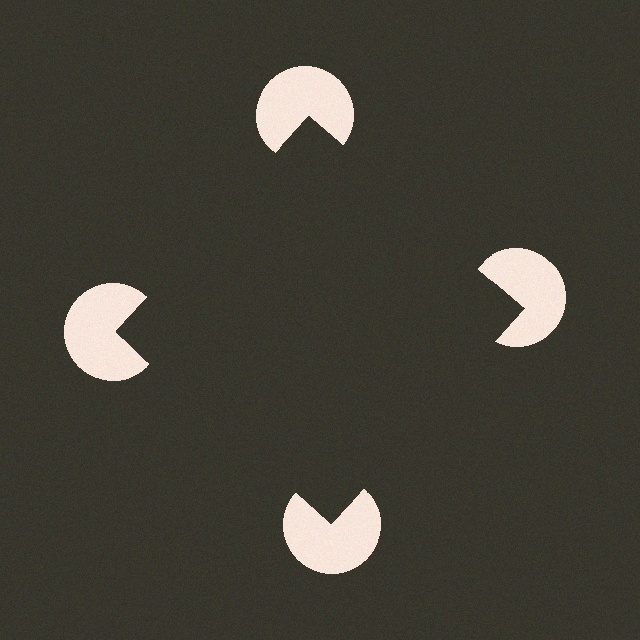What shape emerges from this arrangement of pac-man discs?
An illusory square — its edges are inferred from the aligned wedge cuts in the pac-man discs, not physically drawn.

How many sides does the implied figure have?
4 sides.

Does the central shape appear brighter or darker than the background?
It typically appears slightly darker than the background, even though no actual brightness change is drawn.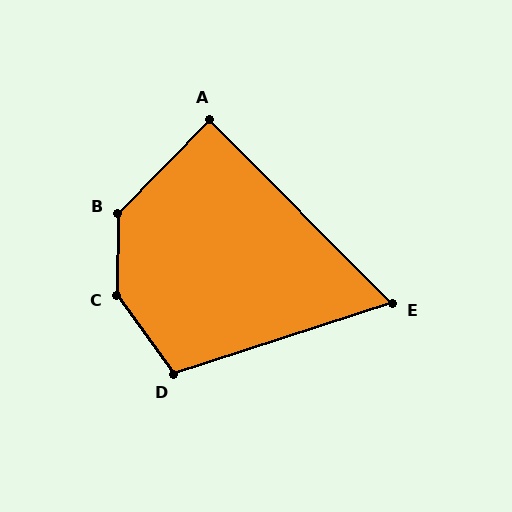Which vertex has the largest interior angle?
C, at approximately 144 degrees.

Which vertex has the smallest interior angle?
E, at approximately 63 degrees.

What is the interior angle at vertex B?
Approximately 137 degrees (obtuse).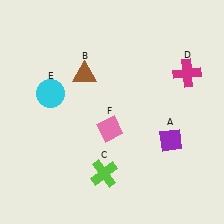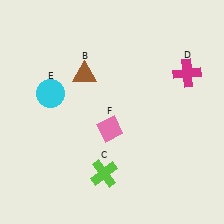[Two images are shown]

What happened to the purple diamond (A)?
The purple diamond (A) was removed in Image 2. It was in the bottom-right area of Image 1.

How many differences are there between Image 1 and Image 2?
There is 1 difference between the two images.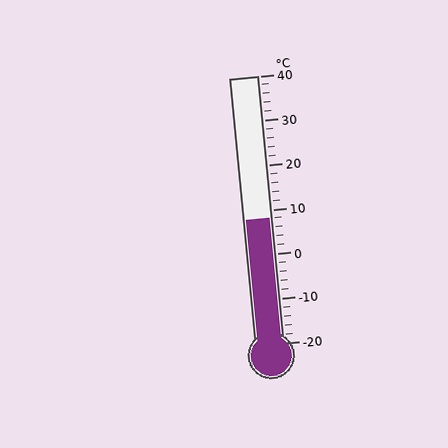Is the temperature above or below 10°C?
The temperature is below 10°C.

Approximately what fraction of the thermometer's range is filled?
The thermometer is filled to approximately 45% of its range.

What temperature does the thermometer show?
The thermometer shows approximately 8°C.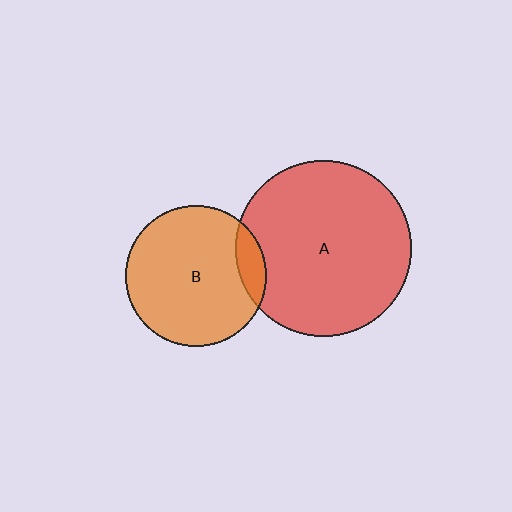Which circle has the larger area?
Circle A (red).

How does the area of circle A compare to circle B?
Approximately 1.5 times.